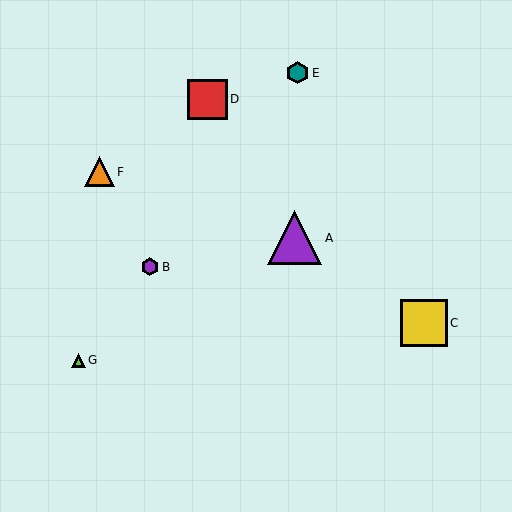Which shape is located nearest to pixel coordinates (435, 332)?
The yellow square (labeled C) at (424, 323) is nearest to that location.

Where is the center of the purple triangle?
The center of the purple triangle is at (295, 238).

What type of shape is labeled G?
Shape G is a lime triangle.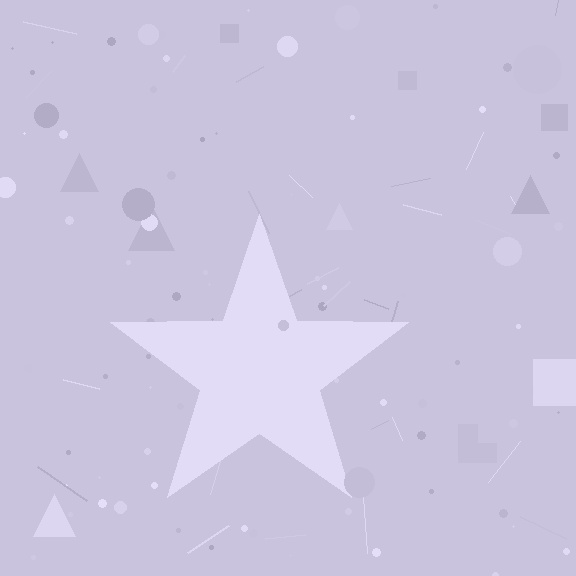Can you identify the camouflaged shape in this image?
The camouflaged shape is a star.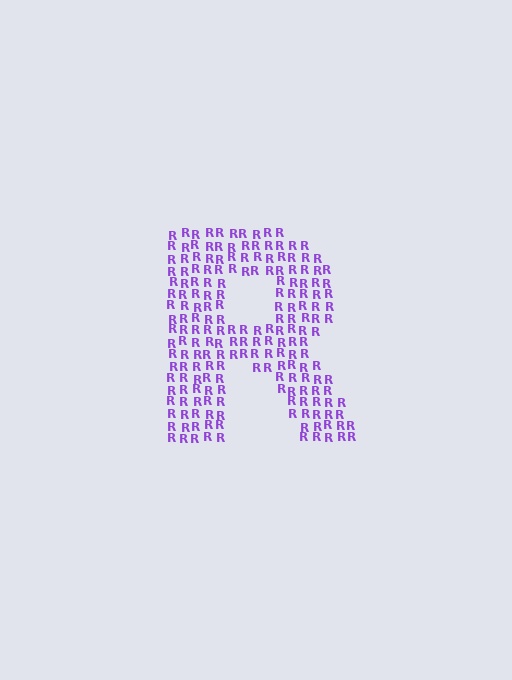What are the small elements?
The small elements are letter R's.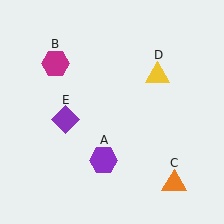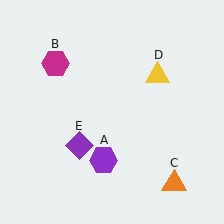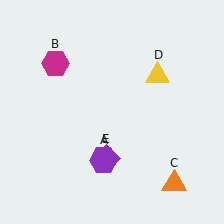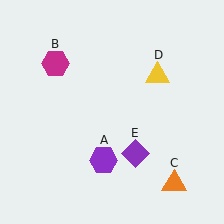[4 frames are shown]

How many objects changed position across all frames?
1 object changed position: purple diamond (object E).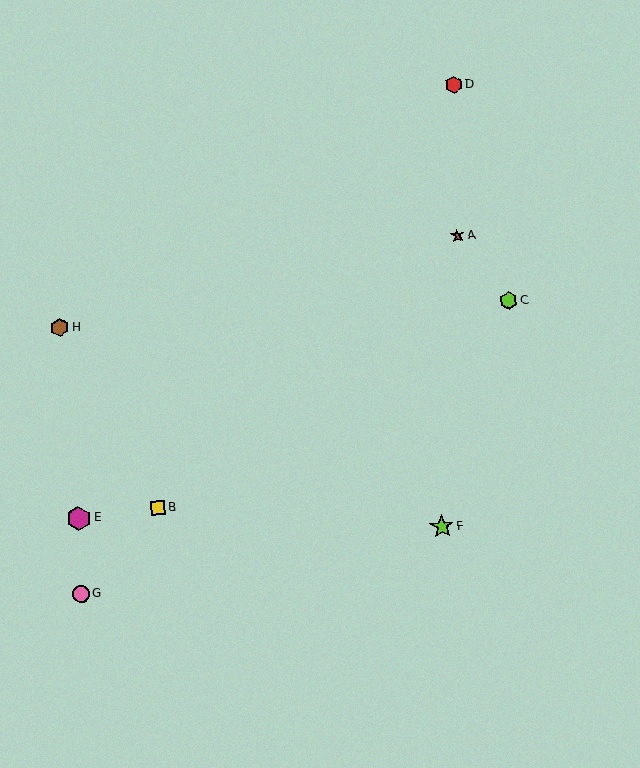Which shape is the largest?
The magenta hexagon (labeled E) is the largest.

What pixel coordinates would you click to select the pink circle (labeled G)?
Click at (81, 594) to select the pink circle G.